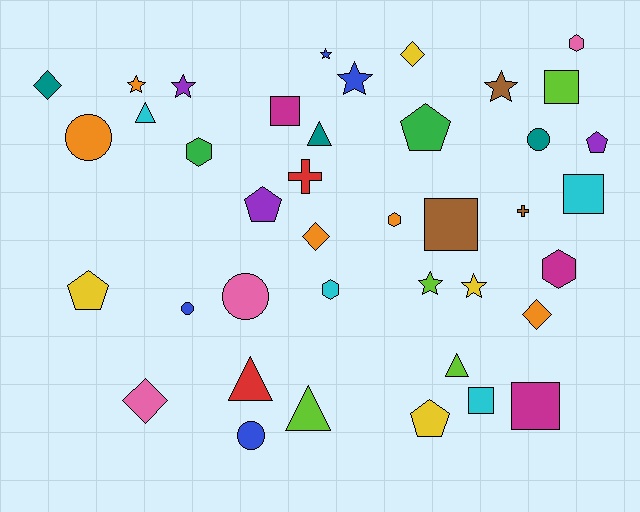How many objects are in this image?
There are 40 objects.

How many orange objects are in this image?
There are 5 orange objects.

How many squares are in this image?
There are 6 squares.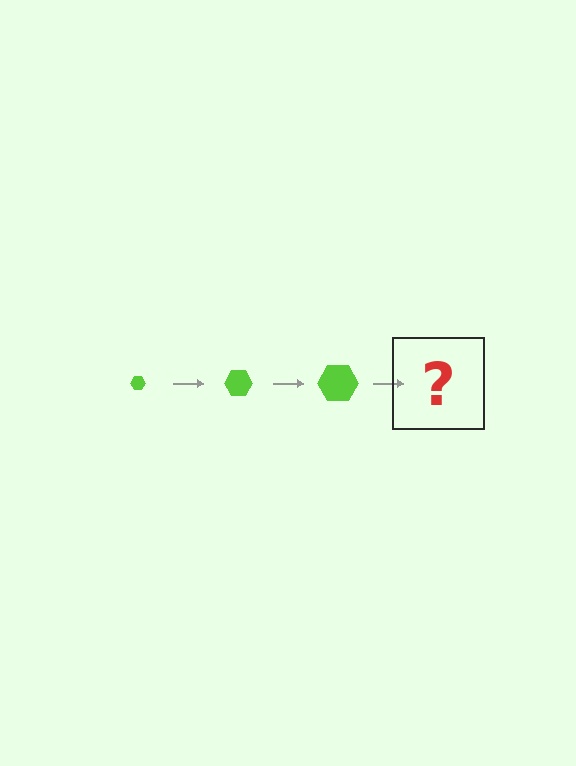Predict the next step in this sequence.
The next step is a lime hexagon, larger than the previous one.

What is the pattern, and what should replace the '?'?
The pattern is that the hexagon gets progressively larger each step. The '?' should be a lime hexagon, larger than the previous one.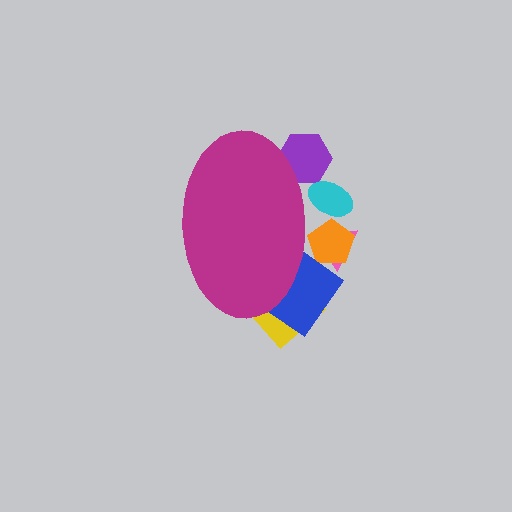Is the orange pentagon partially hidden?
Yes, the orange pentagon is partially hidden behind the magenta ellipse.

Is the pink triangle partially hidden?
Yes, the pink triangle is partially hidden behind the magenta ellipse.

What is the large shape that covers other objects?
A magenta ellipse.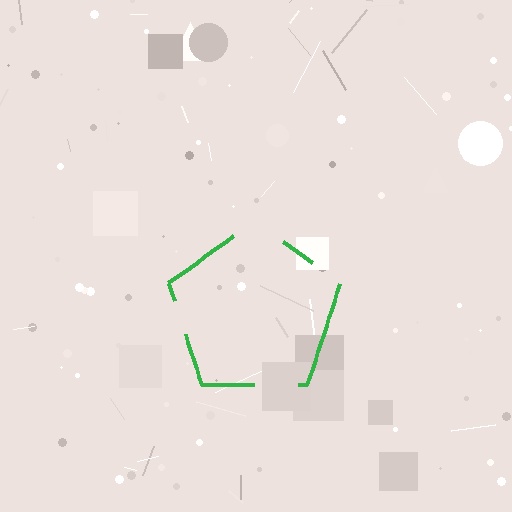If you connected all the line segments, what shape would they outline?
They would outline a pentagon.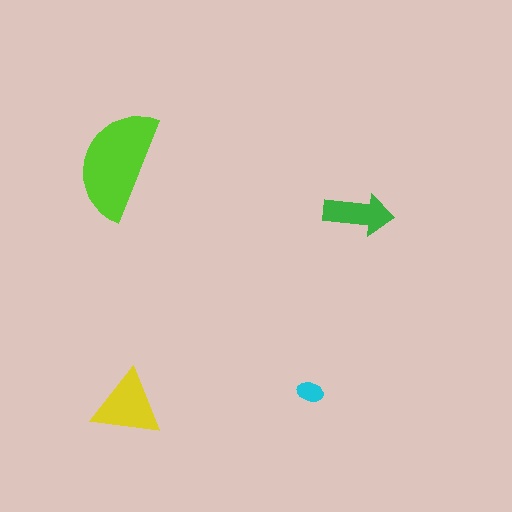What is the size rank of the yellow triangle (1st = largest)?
2nd.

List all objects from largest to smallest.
The lime semicircle, the yellow triangle, the green arrow, the cyan ellipse.